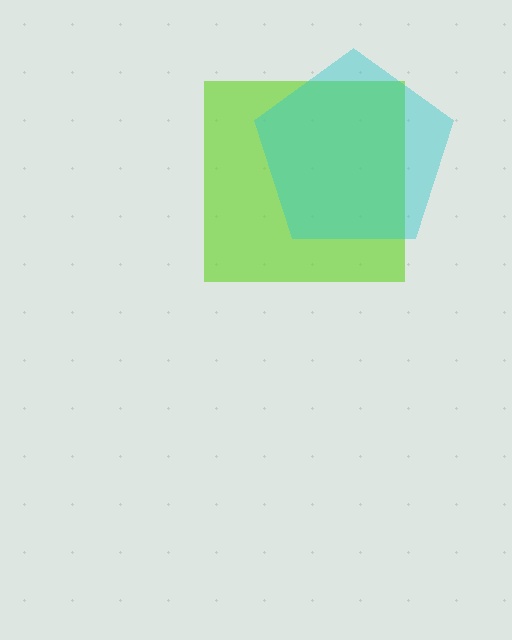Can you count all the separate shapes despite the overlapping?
Yes, there are 2 separate shapes.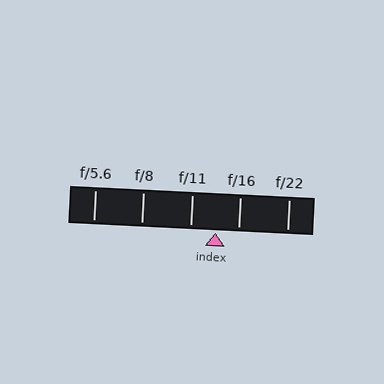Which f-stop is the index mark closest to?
The index mark is closest to f/16.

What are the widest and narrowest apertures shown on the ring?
The widest aperture shown is f/5.6 and the narrowest is f/22.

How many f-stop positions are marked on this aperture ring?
There are 5 f-stop positions marked.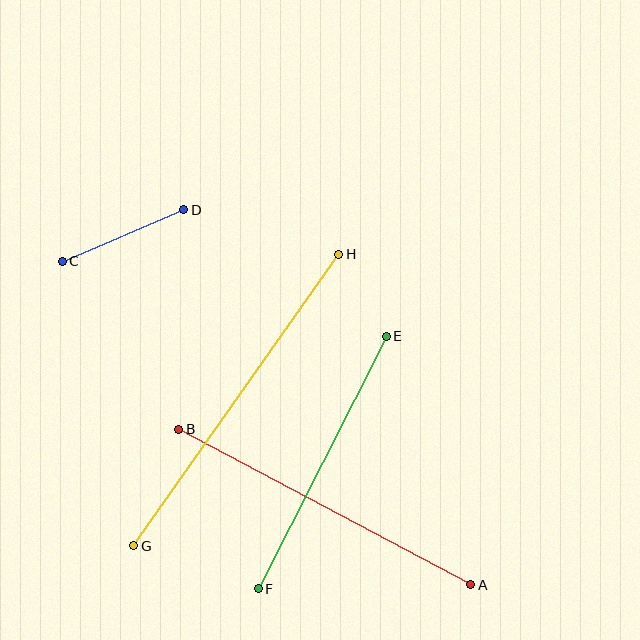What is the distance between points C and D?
The distance is approximately 132 pixels.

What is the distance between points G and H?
The distance is approximately 357 pixels.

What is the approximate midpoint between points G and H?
The midpoint is at approximately (236, 400) pixels.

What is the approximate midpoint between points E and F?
The midpoint is at approximately (322, 462) pixels.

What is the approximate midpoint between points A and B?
The midpoint is at approximately (325, 507) pixels.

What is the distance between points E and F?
The distance is approximately 283 pixels.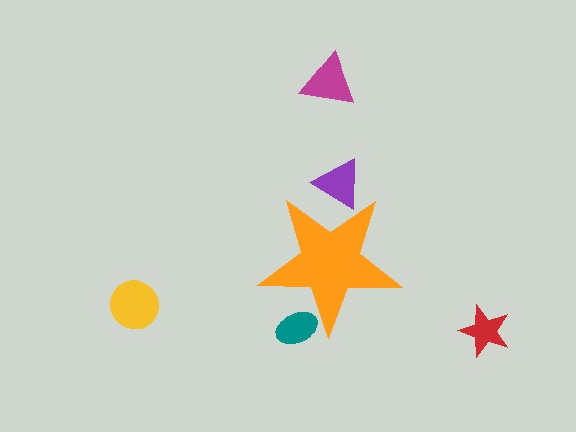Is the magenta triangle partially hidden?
No, the magenta triangle is fully visible.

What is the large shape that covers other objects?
An orange star.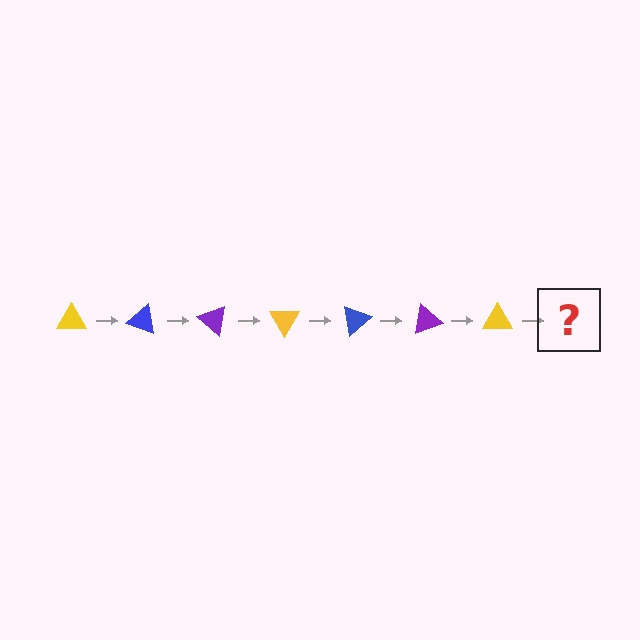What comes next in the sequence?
The next element should be a blue triangle, rotated 140 degrees from the start.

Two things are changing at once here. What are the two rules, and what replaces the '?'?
The two rules are that it rotates 20 degrees each step and the color cycles through yellow, blue, and purple. The '?' should be a blue triangle, rotated 140 degrees from the start.